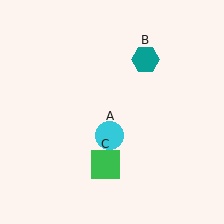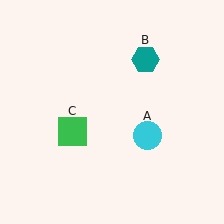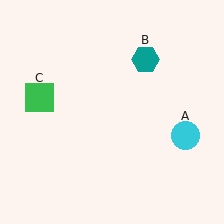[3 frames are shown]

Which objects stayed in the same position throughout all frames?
Teal hexagon (object B) remained stationary.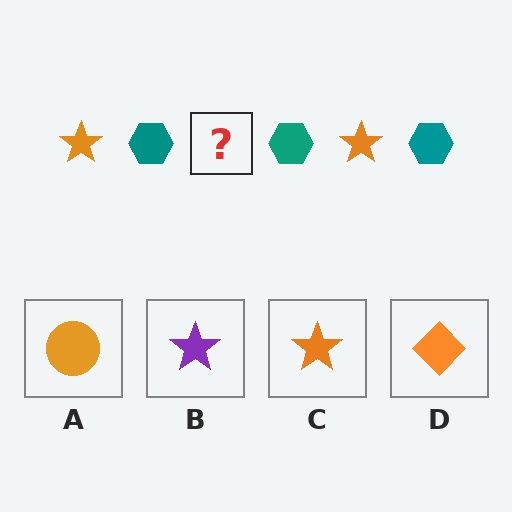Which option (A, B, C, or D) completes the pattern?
C.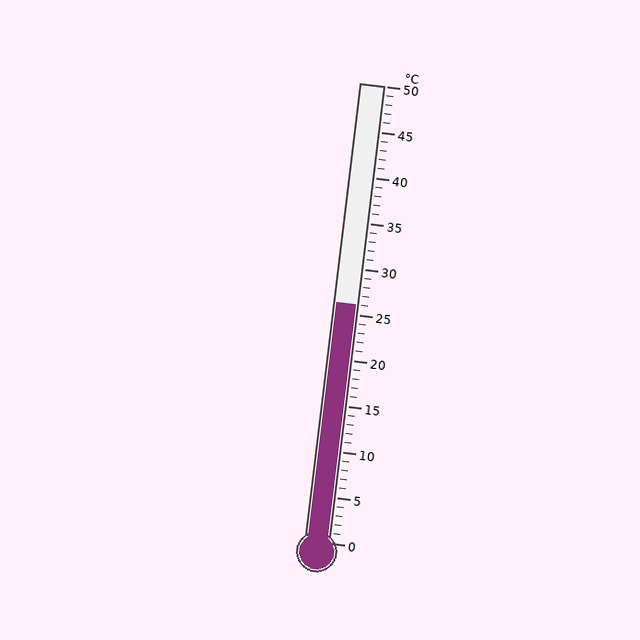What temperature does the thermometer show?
The thermometer shows approximately 26°C.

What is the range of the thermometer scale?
The thermometer scale ranges from 0°C to 50°C.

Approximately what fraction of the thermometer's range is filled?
The thermometer is filled to approximately 50% of its range.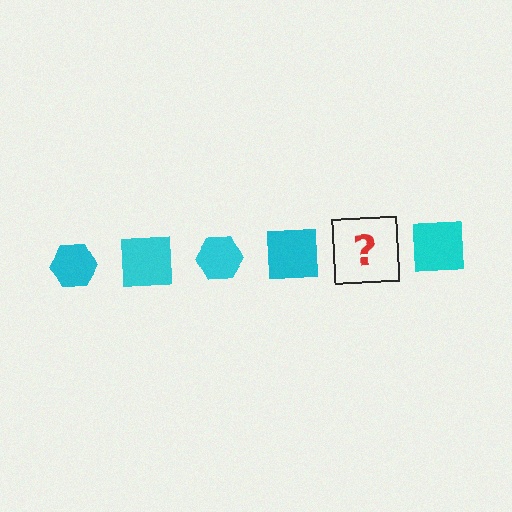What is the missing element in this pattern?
The missing element is a cyan hexagon.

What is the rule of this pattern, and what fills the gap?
The rule is that the pattern cycles through hexagon, square shapes in cyan. The gap should be filled with a cyan hexagon.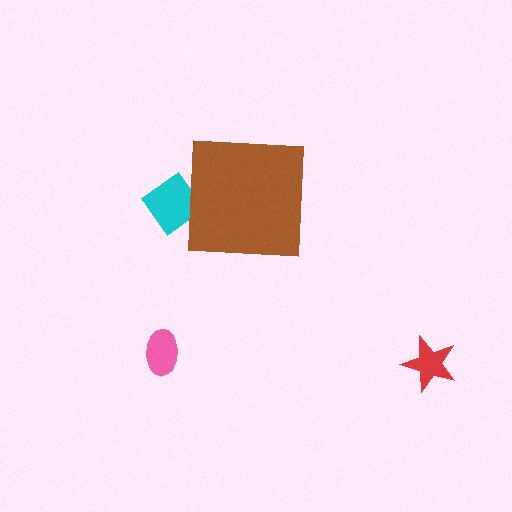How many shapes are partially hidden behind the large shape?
1 shape is partially hidden.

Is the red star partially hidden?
No, the red star is fully visible.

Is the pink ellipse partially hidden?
No, the pink ellipse is fully visible.